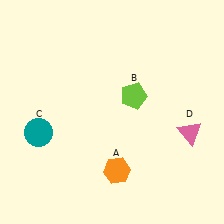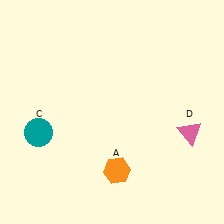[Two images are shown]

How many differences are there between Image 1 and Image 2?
There is 1 difference between the two images.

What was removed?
The lime pentagon (B) was removed in Image 2.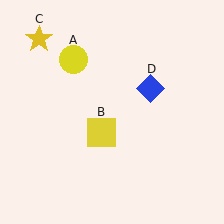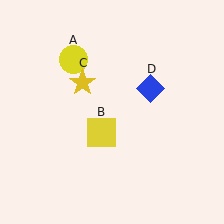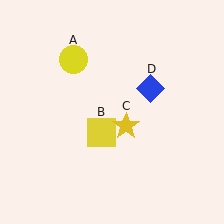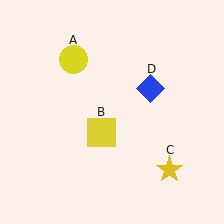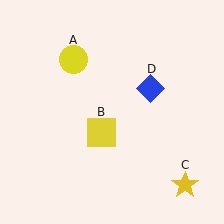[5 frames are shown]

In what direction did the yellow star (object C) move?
The yellow star (object C) moved down and to the right.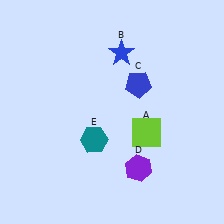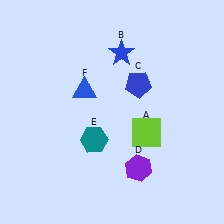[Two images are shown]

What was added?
A blue triangle (F) was added in Image 2.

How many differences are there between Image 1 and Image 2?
There is 1 difference between the two images.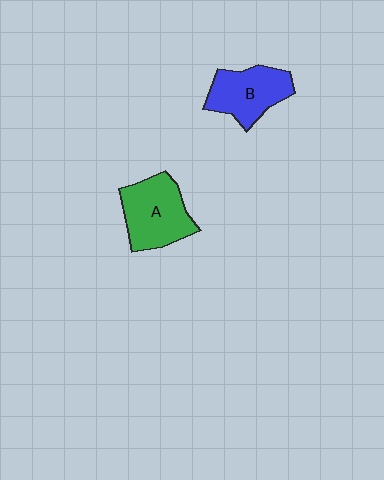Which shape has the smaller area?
Shape B (blue).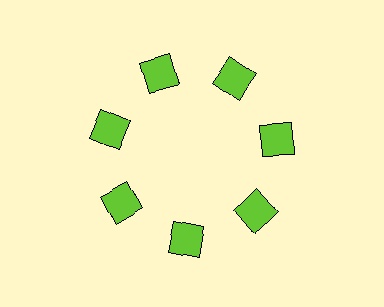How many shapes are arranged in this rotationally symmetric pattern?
There are 7 shapes, arranged in 7 groups of 1.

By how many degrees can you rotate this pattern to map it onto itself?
The pattern maps onto itself every 51 degrees of rotation.